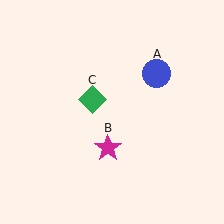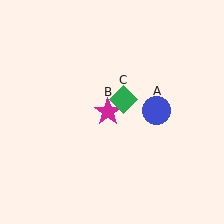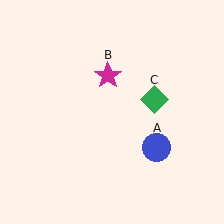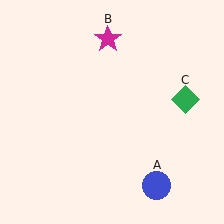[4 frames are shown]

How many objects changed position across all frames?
3 objects changed position: blue circle (object A), magenta star (object B), green diamond (object C).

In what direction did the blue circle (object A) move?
The blue circle (object A) moved down.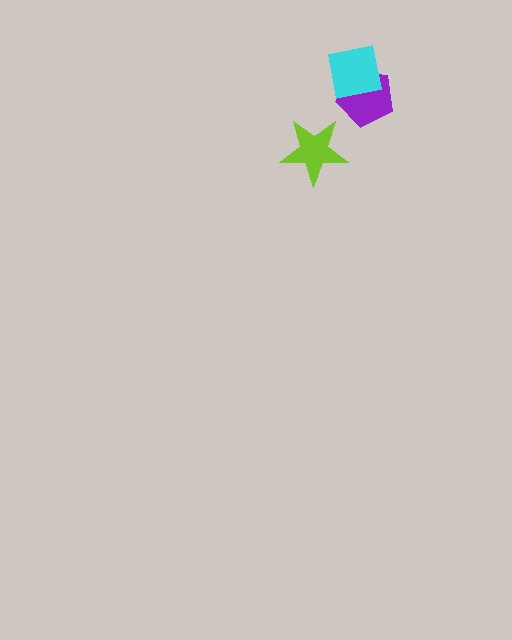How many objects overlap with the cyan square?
1 object overlaps with the cyan square.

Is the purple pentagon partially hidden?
Yes, it is partially covered by another shape.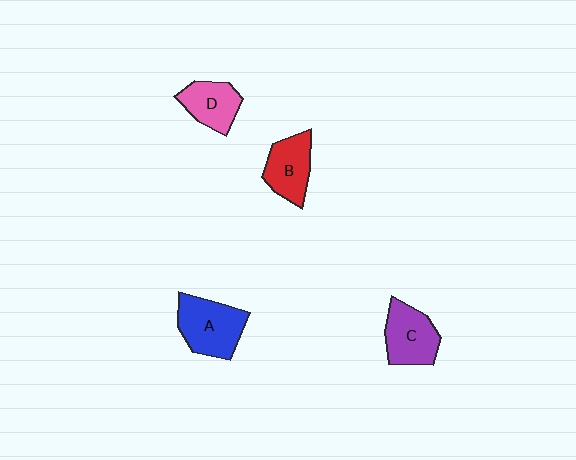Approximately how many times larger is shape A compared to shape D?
Approximately 1.4 times.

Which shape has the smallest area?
Shape D (pink).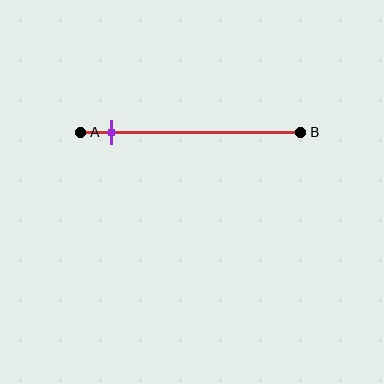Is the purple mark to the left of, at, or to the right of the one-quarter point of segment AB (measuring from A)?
The purple mark is to the left of the one-quarter point of segment AB.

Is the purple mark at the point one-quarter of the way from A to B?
No, the mark is at about 15% from A, not at the 25% one-quarter point.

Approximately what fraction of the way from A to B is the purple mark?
The purple mark is approximately 15% of the way from A to B.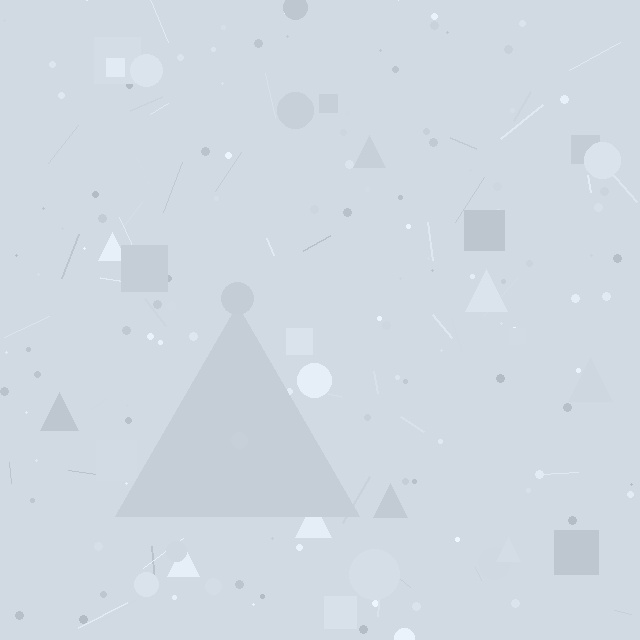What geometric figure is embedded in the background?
A triangle is embedded in the background.